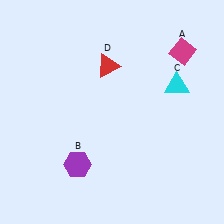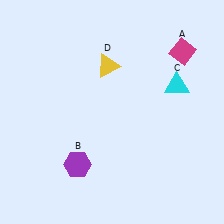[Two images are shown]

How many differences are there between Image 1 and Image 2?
There is 1 difference between the two images.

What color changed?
The triangle (D) changed from red in Image 1 to yellow in Image 2.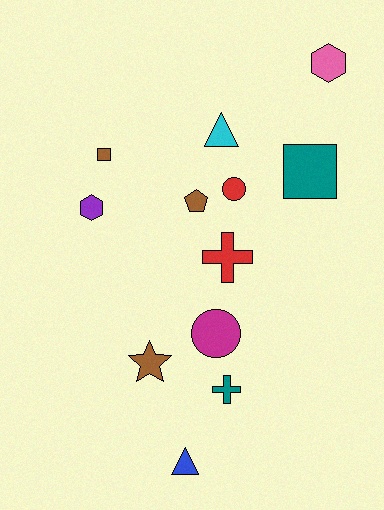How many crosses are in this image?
There are 2 crosses.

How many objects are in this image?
There are 12 objects.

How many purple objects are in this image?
There is 1 purple object.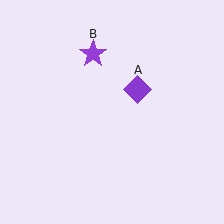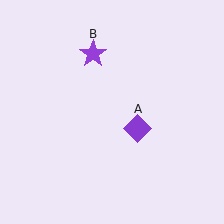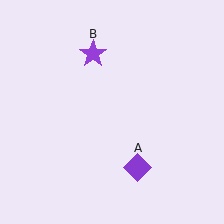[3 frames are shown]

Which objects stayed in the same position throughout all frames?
Purple star (object B) remained stationary.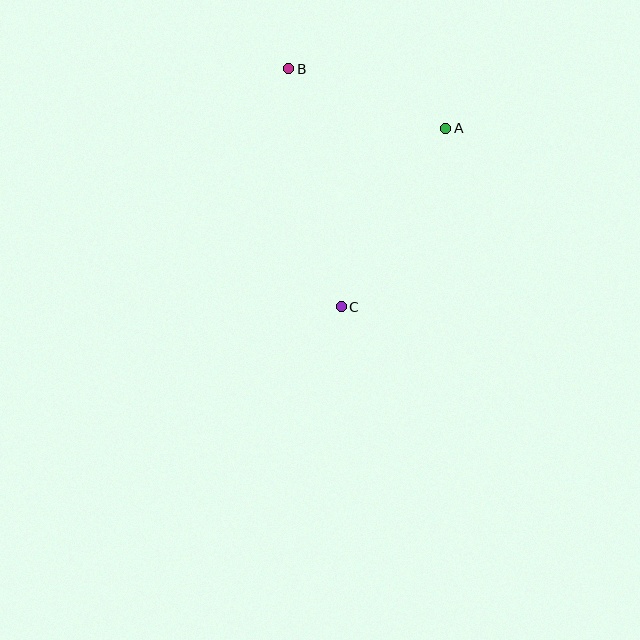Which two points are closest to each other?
Points A and B are closest to each other.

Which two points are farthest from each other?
Points B and C are farthest from each other.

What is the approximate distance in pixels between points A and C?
The distance between A and C is approximately 207 pixels.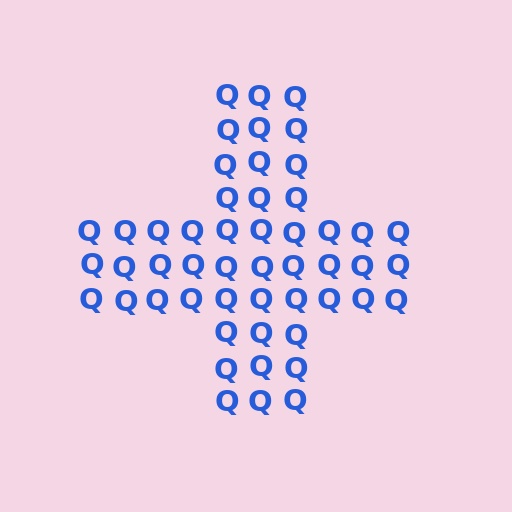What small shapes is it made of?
It is made of small letter Q's.